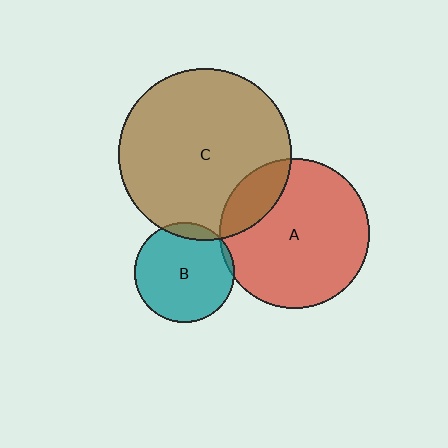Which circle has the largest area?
Circle C (brown).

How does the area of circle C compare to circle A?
Approximately 1.3 times.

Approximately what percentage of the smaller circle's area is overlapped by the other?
Approximately 5%.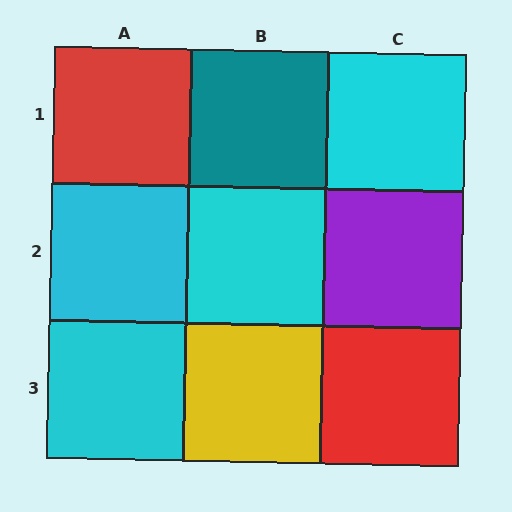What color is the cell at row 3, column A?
Cyan.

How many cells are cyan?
4 cells are cyan.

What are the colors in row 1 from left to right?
Red, teal, cyan.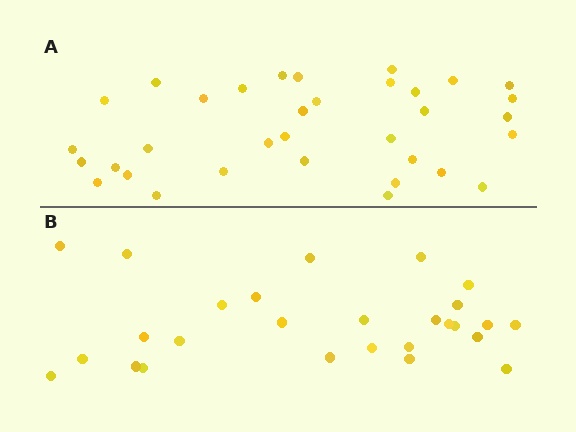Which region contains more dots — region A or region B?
Region A (the top region) has more dots.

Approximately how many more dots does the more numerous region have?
Region A has roughly 8 or so more dots than region B.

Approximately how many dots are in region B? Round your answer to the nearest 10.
About 30 dots. (The exact count is 27, which rounds to 30.)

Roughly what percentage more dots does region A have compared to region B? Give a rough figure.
About 25% more.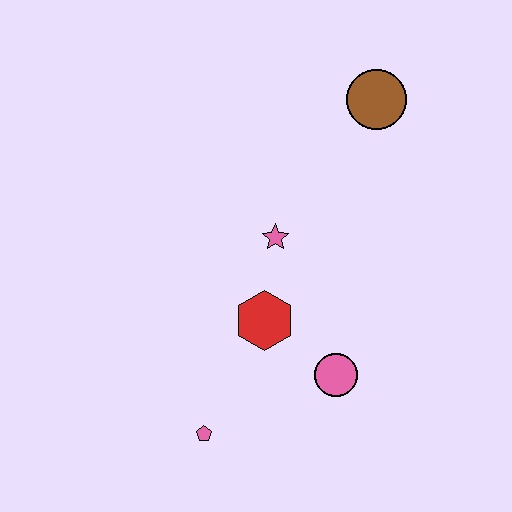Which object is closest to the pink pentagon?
The red hexagon is closest to the pink pentagon.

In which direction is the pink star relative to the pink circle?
The pink star is above the pink circle.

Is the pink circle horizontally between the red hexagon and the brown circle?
Yes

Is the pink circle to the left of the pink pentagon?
No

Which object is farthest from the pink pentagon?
The brown circle is farthest from the pink pentagon.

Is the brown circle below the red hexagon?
No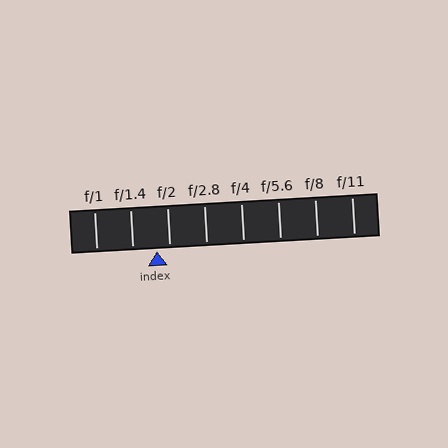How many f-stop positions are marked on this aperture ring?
There are 8 f-stop positions marked.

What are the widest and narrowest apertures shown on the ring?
The widest aperture shown is f/1 and the narrowest is f/11.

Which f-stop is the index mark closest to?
The index mark is closest to f/2.